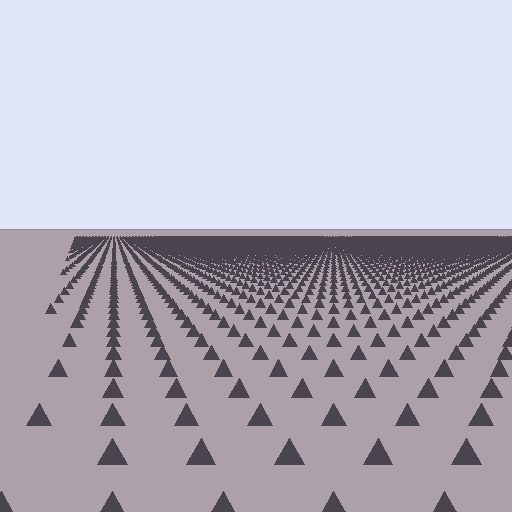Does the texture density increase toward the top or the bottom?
Density increases toward the top.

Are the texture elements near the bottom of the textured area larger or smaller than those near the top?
Larger. Near the bottom, elements are closer to the viewer and appear at a bigger on-screen size.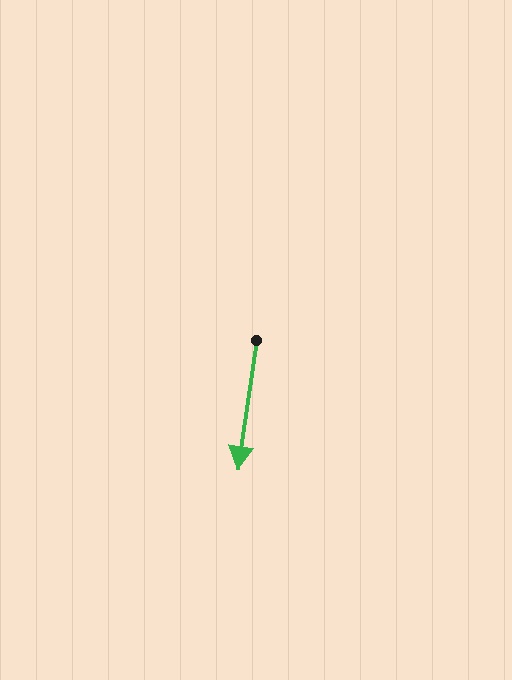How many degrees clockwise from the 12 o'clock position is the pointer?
Approximately 188 degrees.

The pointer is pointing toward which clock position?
Roughly 6 o'clock.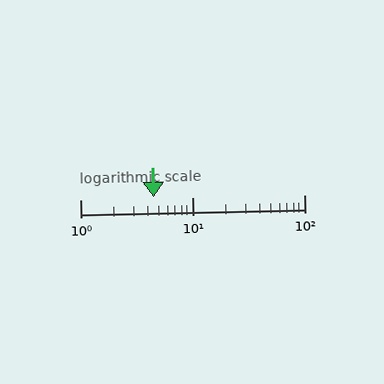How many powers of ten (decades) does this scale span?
The scale spans 2 decades, from 1 to 100.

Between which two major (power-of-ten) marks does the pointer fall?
The pointer is between 1 and 10.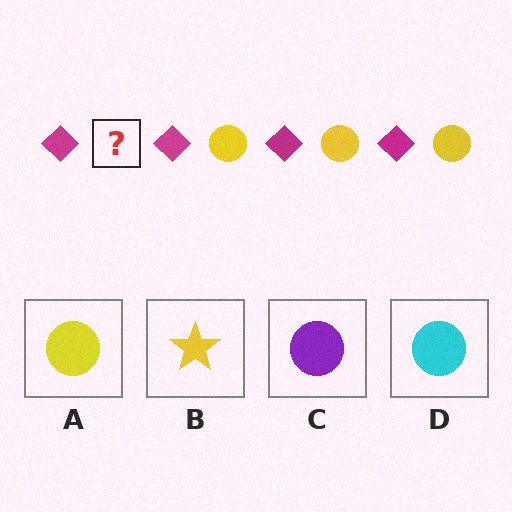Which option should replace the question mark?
Option A.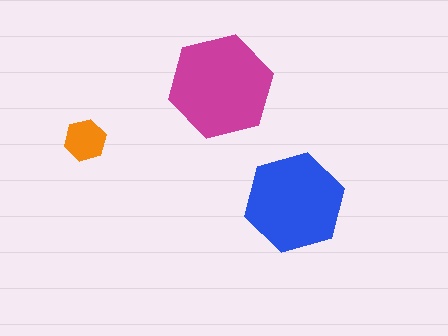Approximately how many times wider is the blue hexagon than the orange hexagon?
About 2.5 times wider.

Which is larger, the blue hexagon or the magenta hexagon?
The magenta one.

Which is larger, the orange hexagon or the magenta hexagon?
The magenta one.